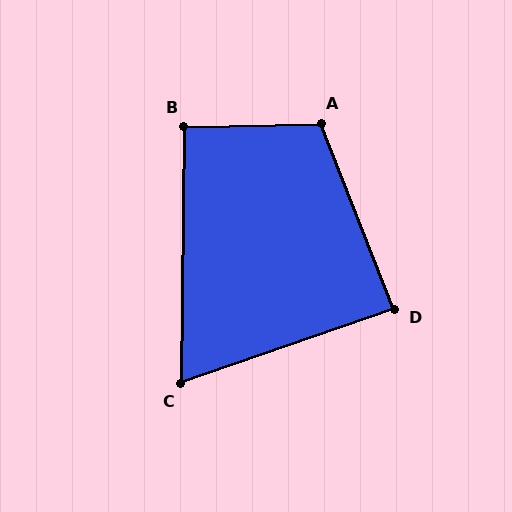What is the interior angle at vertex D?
Approximately 88 degrees (approximately right).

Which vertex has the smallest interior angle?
C, at approximately 70 degrees.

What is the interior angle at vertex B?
Approximately 92 degrees (approximately right).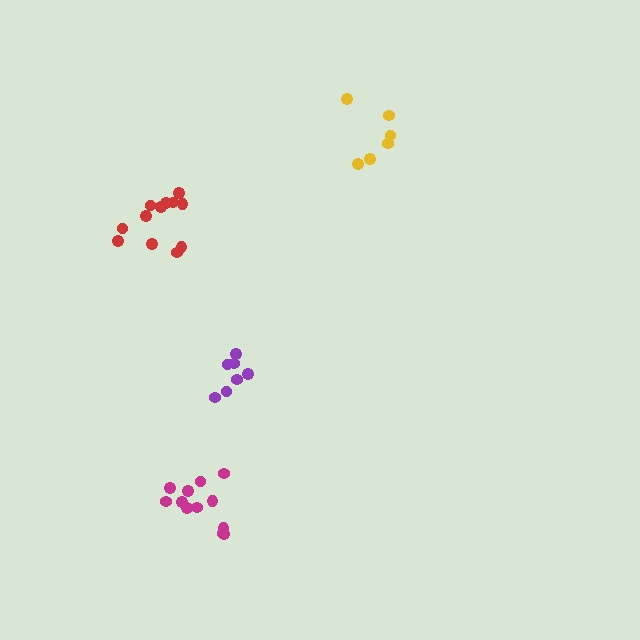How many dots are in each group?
Group 1: 12 dots, Group 2: 7 dots, Group 3: 6 dots, Group 4: 12 dots (37 total).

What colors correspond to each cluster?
The clusters are colored: red, purple, yellow, magenta.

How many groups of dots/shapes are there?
There are 4 groups.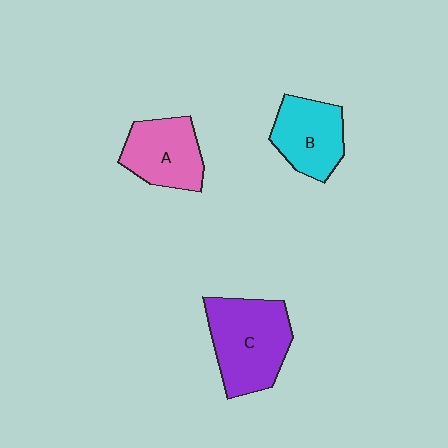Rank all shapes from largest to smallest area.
From largest to smallest: C (purple), A (pink), B (cyan).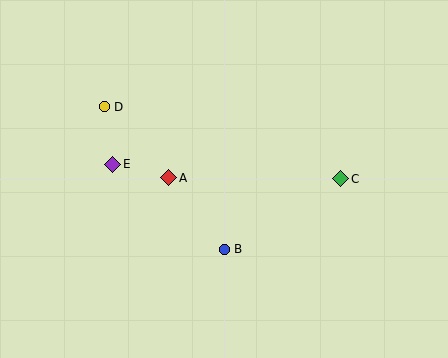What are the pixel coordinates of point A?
Point A is at (169, 178).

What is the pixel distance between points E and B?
The distance between E and B is 140 pixels.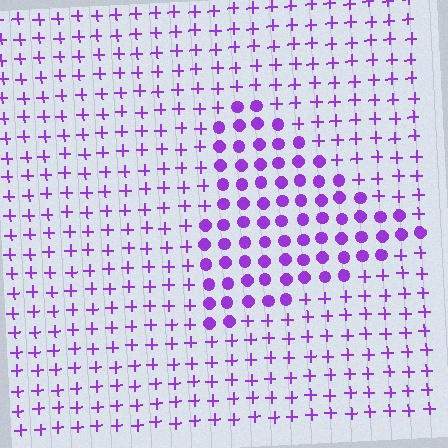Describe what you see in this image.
The image is filled with small purple elements arranged in a uniform grid. A triangle-shaped region contains circles, while the surrounding area contains plus signs. The boundary is defined purely by the change in element shape.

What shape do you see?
I see a triangle.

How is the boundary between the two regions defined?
The boundary is defined by a change in element shape: circles inside vs. plus signs outside. All elements share the same color and spacing.